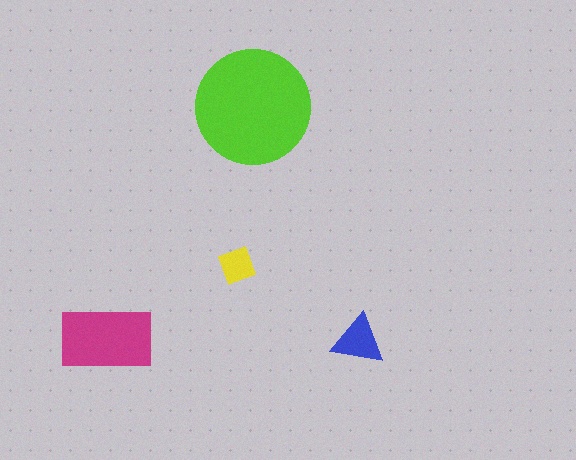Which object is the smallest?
The yellow diamond.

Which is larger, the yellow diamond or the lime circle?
The lime circle.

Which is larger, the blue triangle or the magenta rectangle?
The magenta rectangle.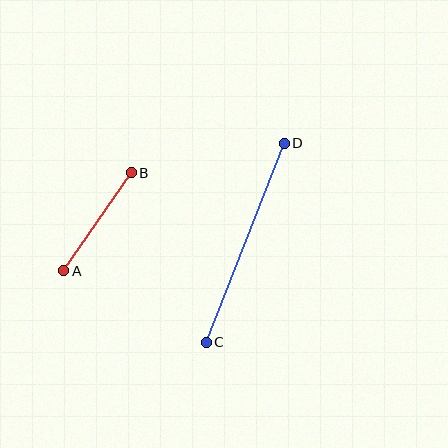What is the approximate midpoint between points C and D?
The midpoint is at approximately (245, 243) pixels.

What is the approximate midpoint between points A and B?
The midpoint is at approximately (98, 222) pixels.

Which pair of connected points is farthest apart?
Points C and D are farthest apart.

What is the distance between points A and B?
The distance is approximately 119 pixels.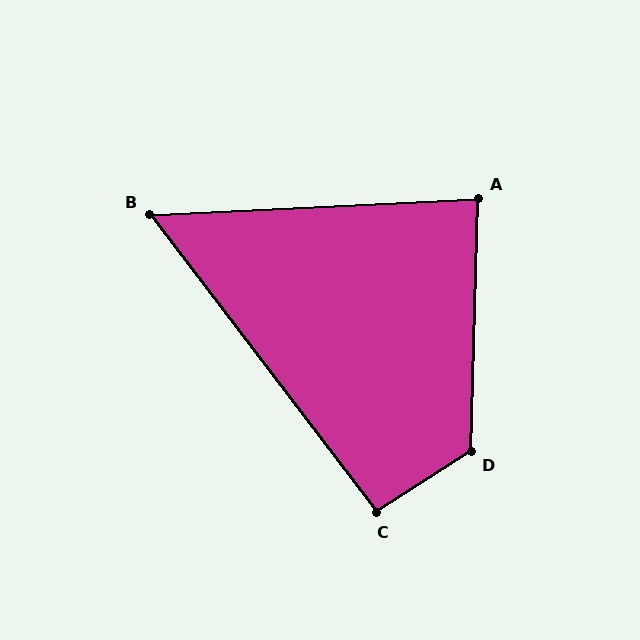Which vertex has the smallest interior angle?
B, at approximately 56 degrees.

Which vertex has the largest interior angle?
D, at approximately 124 degrees.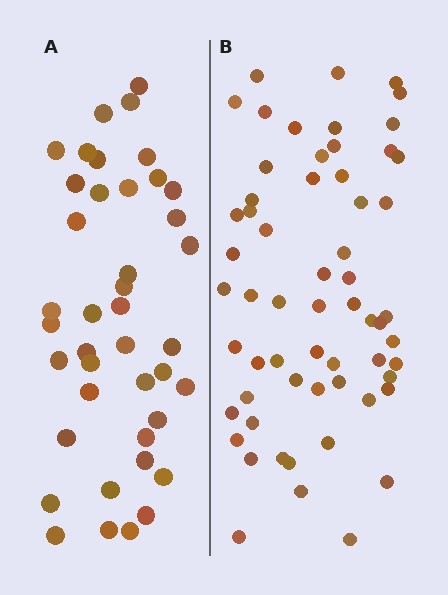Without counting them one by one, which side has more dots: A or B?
Region B (the right region) has more dots.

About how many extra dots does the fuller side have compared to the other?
Region B has approximately 20 more dots than region A.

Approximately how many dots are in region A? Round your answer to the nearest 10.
About 40 dots. (The exact count is 41, which rounds to 40.)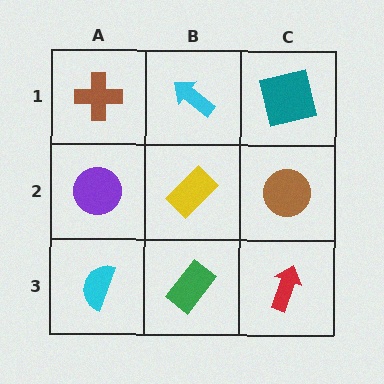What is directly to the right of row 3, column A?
A green rectangle.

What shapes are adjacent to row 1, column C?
A brown circle (row 2, column C), a cyan arrow (row 1, column B).